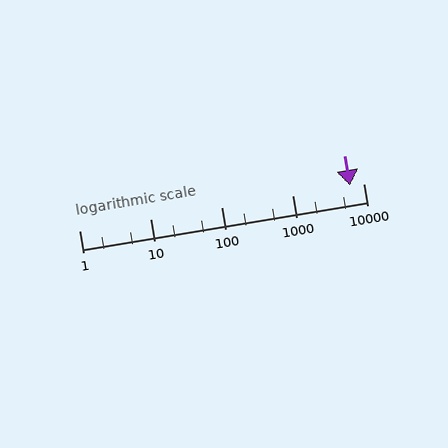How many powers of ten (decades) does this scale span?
The scale spans 4 decades, from 1 to 10000.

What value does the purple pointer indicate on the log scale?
The pointer indicates approximately 6500.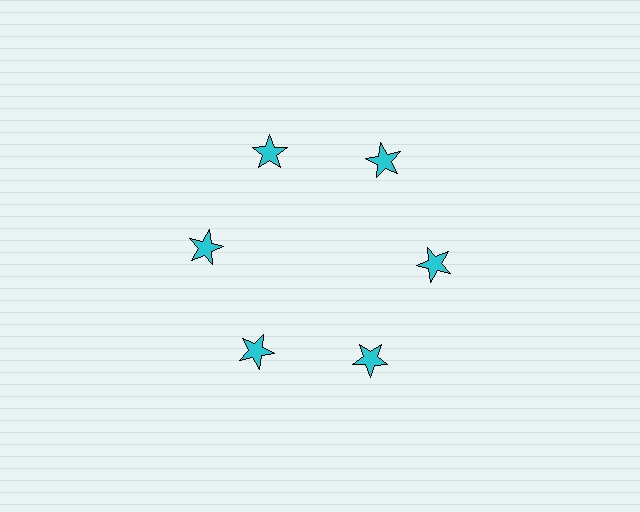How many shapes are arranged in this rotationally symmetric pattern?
There are 6 shapes, arranged in 6 groups of 1.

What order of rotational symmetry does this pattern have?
This pattern has 6-fold rotational symmetry.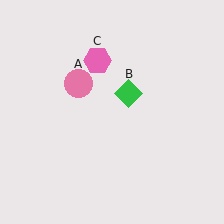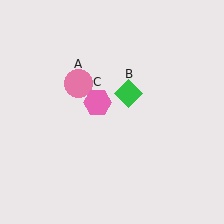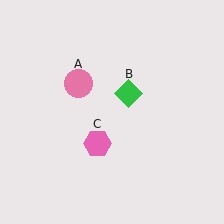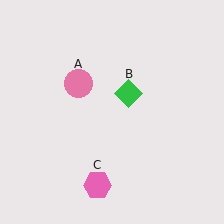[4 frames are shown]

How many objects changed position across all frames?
1 object changed position: pink hexagon (object C).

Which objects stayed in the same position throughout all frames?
Pink circle (object A) and green diamond (object B) remained stationary.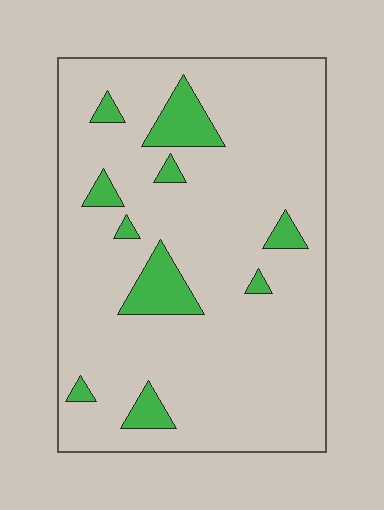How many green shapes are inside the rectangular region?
10.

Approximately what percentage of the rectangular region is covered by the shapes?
Approximately 10%.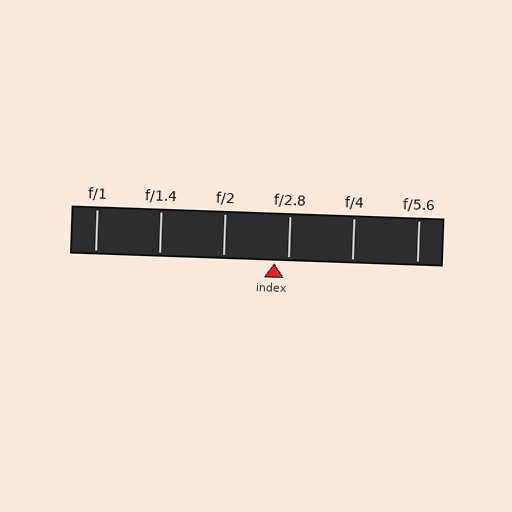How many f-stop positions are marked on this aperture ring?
There are 6 f-stop positions marked.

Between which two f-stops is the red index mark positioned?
The index mark is between f/2 and f/2.8.